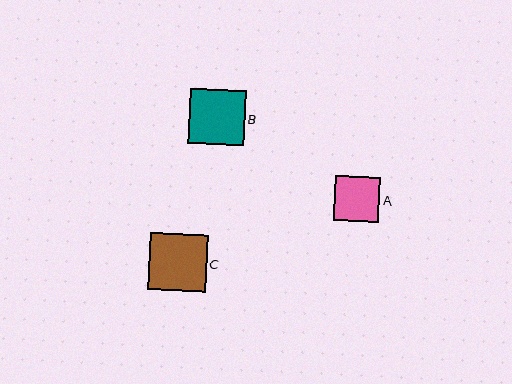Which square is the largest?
Square C is the largest with a size of approximately 57 pixels.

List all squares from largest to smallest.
From largest to smallest: C, B, A.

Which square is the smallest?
Square A is the smallest with a size of approximately 45 pixels.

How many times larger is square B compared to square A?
Square B is approximately 1.2 times the size of square A.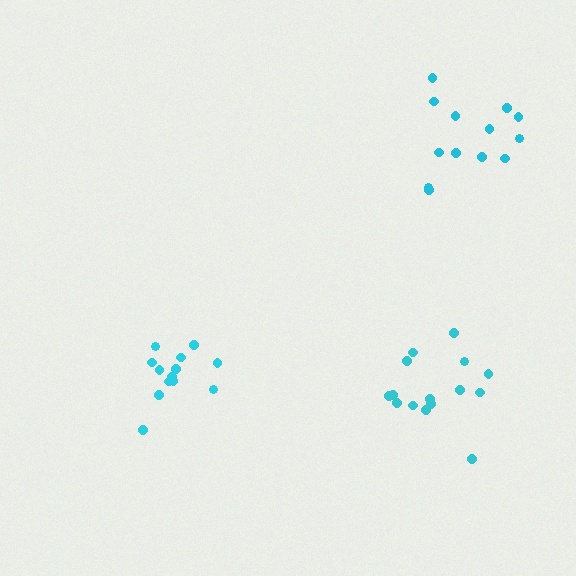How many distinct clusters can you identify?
There are 3 distinct clusters.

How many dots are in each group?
Group 1: 13 dots, Group 2: 15 dots, Group 3: 13 dots (41 total).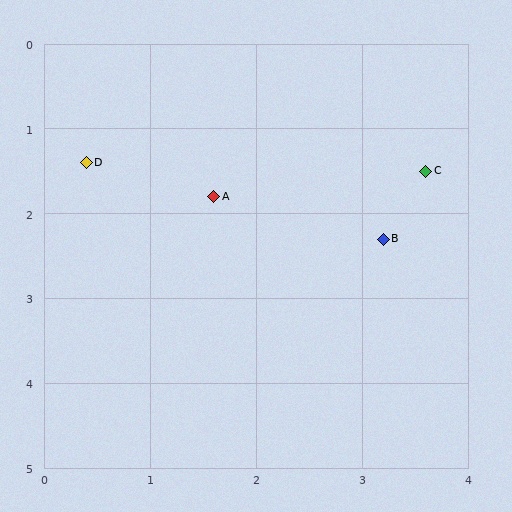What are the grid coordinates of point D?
Point D is at approximately (0.4, 1.4).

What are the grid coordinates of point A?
Point A is at approximately (1.6, 1.8).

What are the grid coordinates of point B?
Point B is at approximately (3.2, 2.3).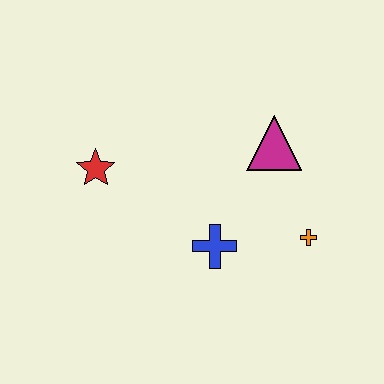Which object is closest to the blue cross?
The orange cross is closest to the blue cross.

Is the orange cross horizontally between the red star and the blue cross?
No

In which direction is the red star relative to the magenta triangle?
The red star is to the left of the magenta triangle.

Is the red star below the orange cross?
No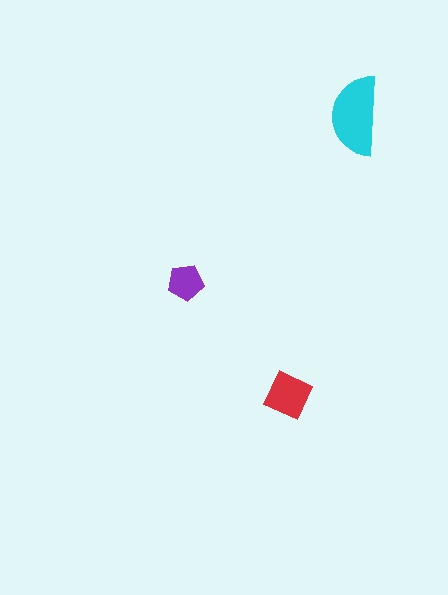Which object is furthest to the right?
The cyan semicircle is rightmost.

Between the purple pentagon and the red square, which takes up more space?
The red square.